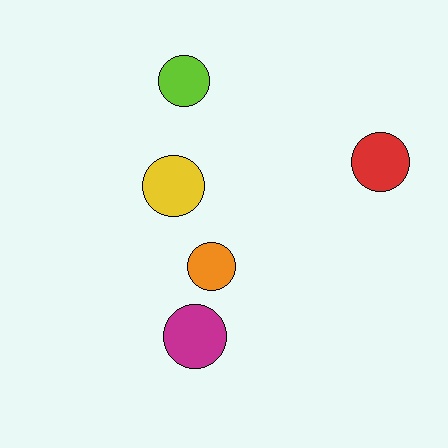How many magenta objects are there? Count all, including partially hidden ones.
There is 1 magenta object.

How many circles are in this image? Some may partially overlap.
There are 5 circles.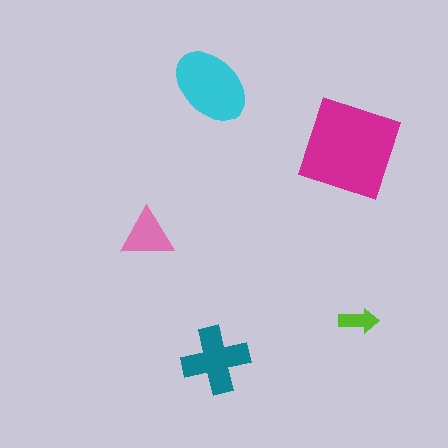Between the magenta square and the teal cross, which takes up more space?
The magenta square.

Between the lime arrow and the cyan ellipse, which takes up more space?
The cyan ellipse.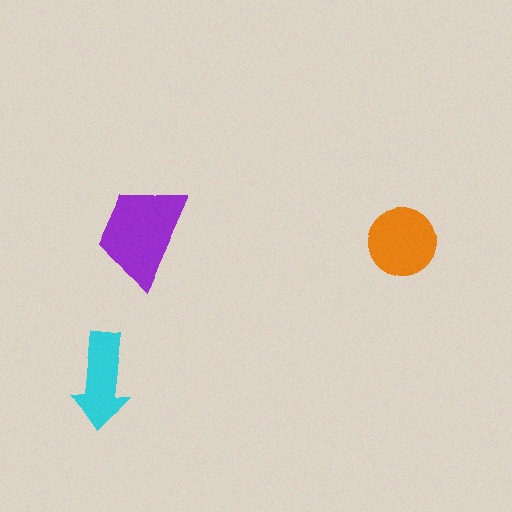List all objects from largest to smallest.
The purple trapezoid, the orange circle, the cyan arrow.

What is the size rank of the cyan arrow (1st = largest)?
3rd.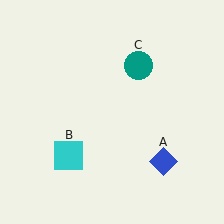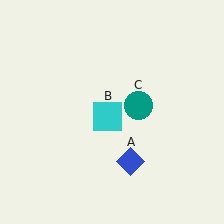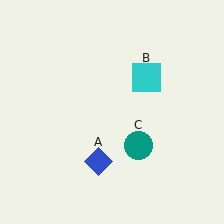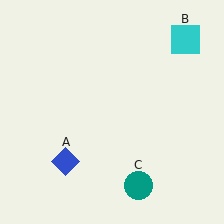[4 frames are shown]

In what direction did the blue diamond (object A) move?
The blue diamond (object A) moved left.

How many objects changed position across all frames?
3 objects changed position: blue diamond (object A), cyan square (object B), teal circle (object C).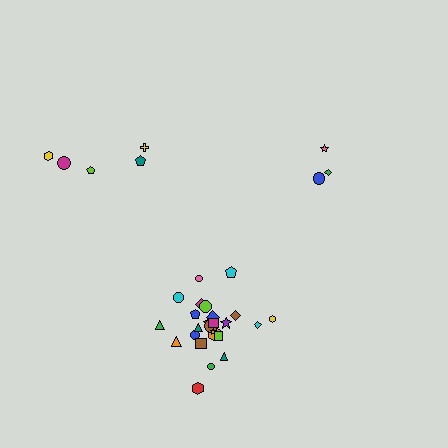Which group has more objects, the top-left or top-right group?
The top-left group.